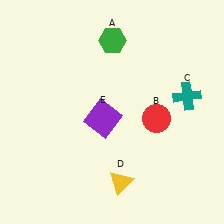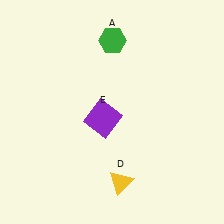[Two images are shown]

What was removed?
The red circle (B), the teal cross (C) were removed in Image 2.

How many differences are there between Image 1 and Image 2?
There are 2 differences between the two images.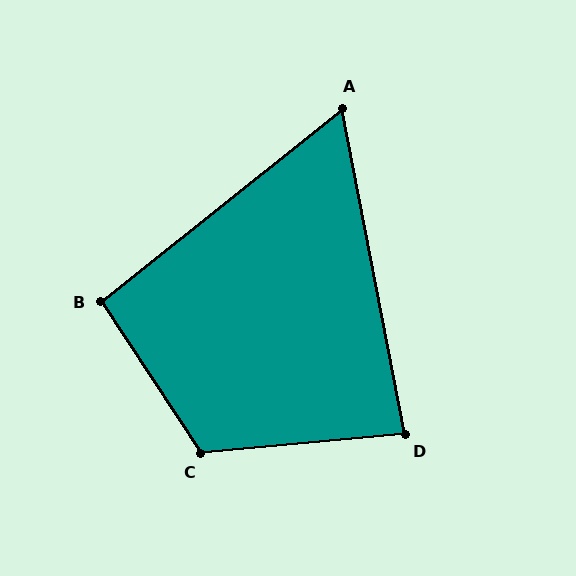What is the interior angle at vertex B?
Approximately 95 degrees (obtuse).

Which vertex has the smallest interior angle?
A, at approximately 62 degrees.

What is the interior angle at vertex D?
Approximately 85 degrees (acute).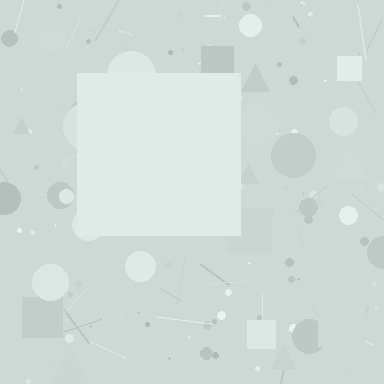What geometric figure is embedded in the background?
A square is embedded in the background.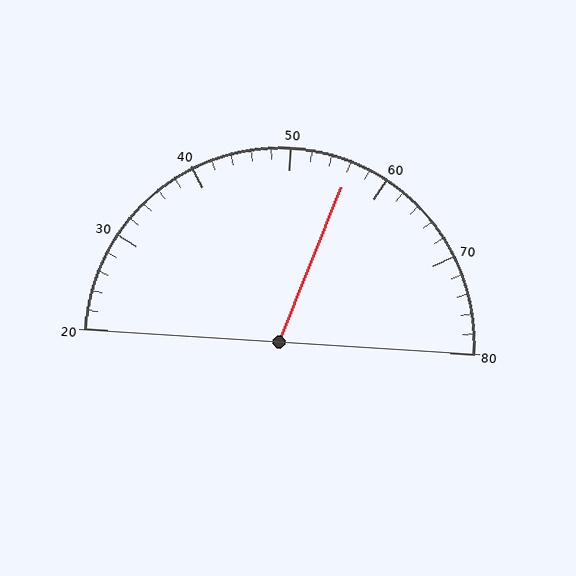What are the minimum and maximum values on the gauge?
The gauge ranges from 20 to 80.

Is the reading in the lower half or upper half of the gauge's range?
The reading is in the upper half of the range (20 to 80).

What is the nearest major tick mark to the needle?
The nearest major tick mark is 60.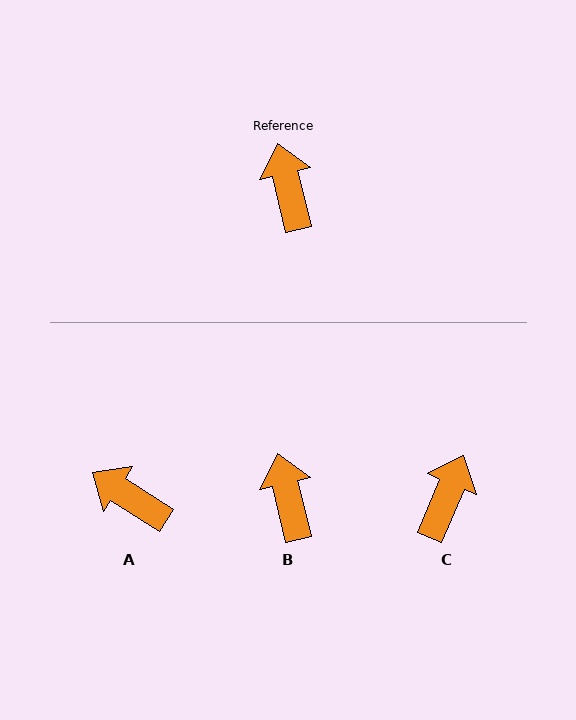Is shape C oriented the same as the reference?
No, it is off by about 36 degrees.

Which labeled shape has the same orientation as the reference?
B.